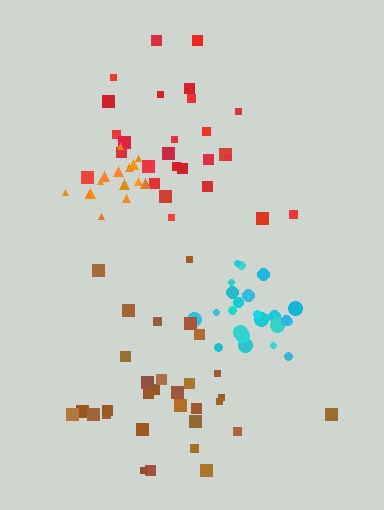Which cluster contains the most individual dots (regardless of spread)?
Brown (31).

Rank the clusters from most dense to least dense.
cyan, orange, red, brown.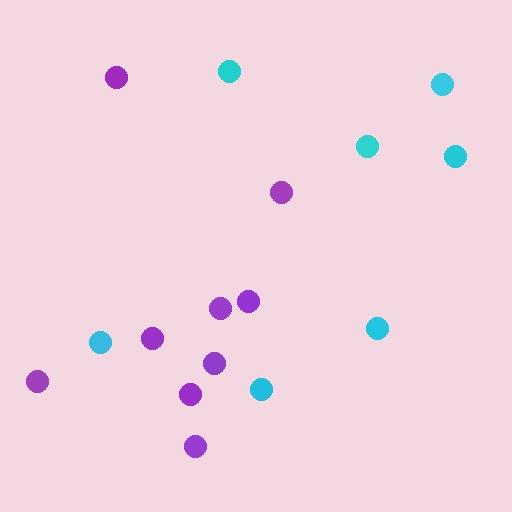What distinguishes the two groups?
There are 2 groups: one group of cyan circles (7) and one group of purple circles (9).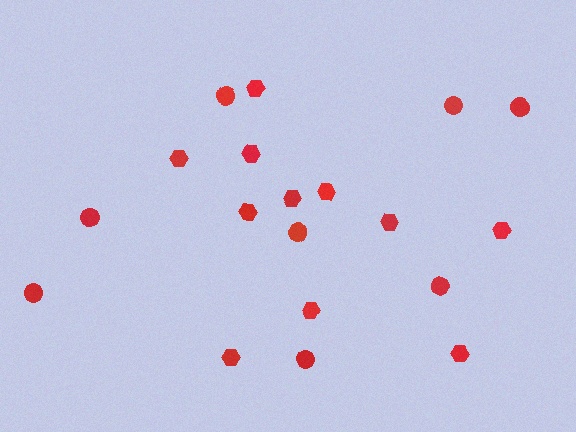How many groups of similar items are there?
There are 2 groups: one group of circles (8) and one group of hexagons (11).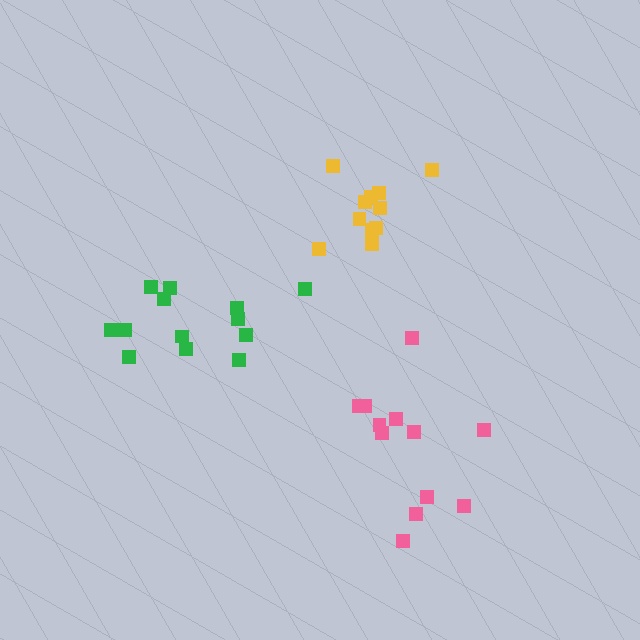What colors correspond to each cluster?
The clusters are colored: yellow, green, pink.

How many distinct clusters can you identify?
There are 3 distinct clusters.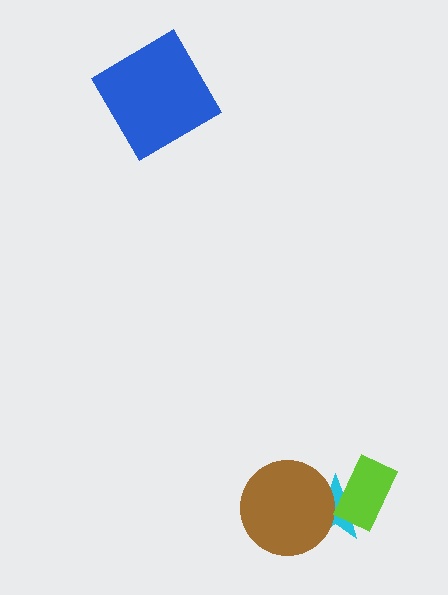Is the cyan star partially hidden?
Yes, it is partially covered by another shape.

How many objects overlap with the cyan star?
2 objects overlap with the cyan star.